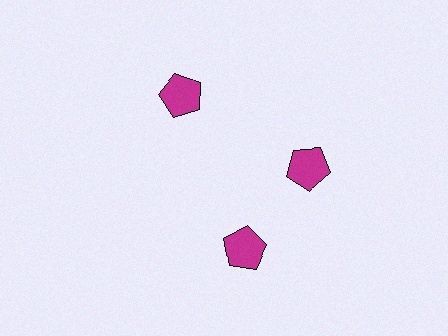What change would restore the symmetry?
The symmetry would be restored by rotating it back into even spacing with its neighbors so that all 3 pentagons sit at equal angles and equal distance from the center.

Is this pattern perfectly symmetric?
No. The 3 magenta pentagons are arranged in a ring, but one element near the 7 o'clock position is rotated out of alignment along the ring, breaking the 3-fold rotational symmetry.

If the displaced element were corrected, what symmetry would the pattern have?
It would have 3-fold rotational symmetry — the pattern would map onto itself every 120 degrees.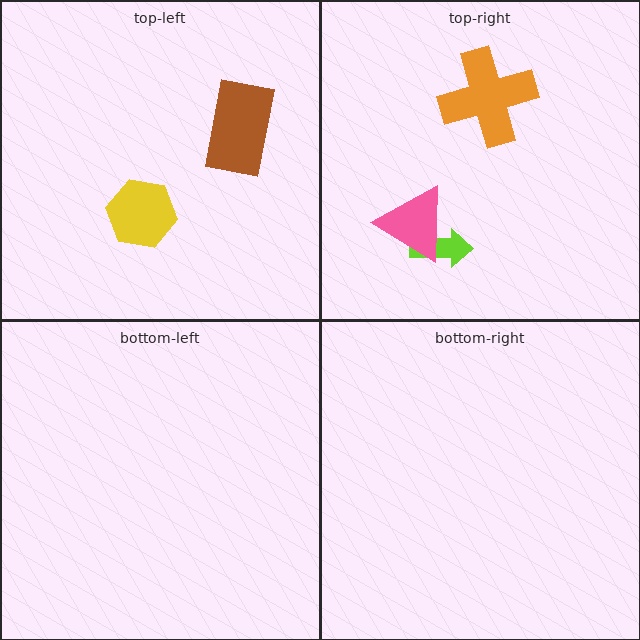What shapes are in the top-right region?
The lime arrow, the pink triangle, the orange cross.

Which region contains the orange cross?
The top-right region.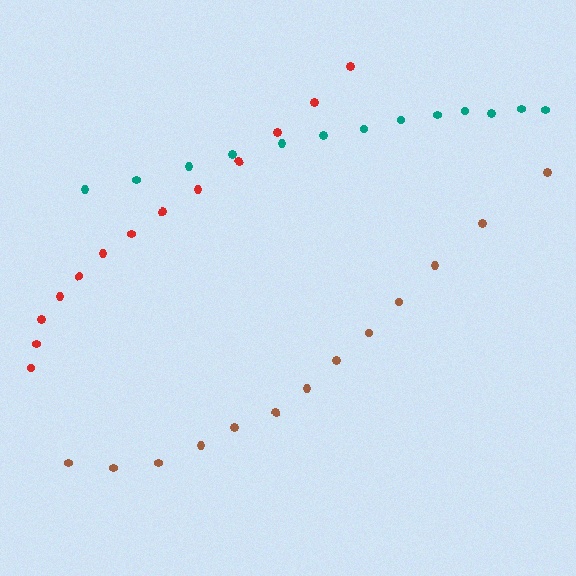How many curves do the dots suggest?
There are 3 distinct paths.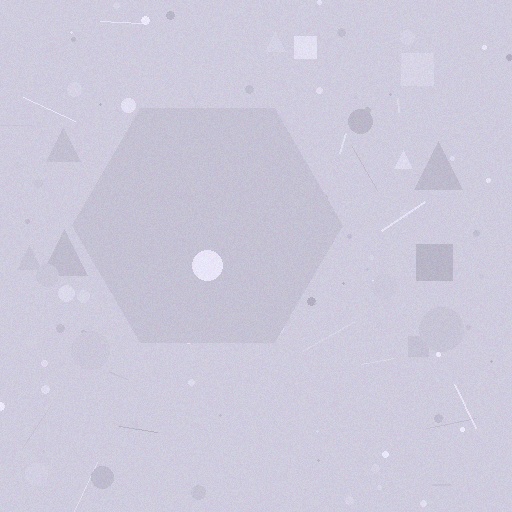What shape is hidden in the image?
A hexagon is hidden in the image.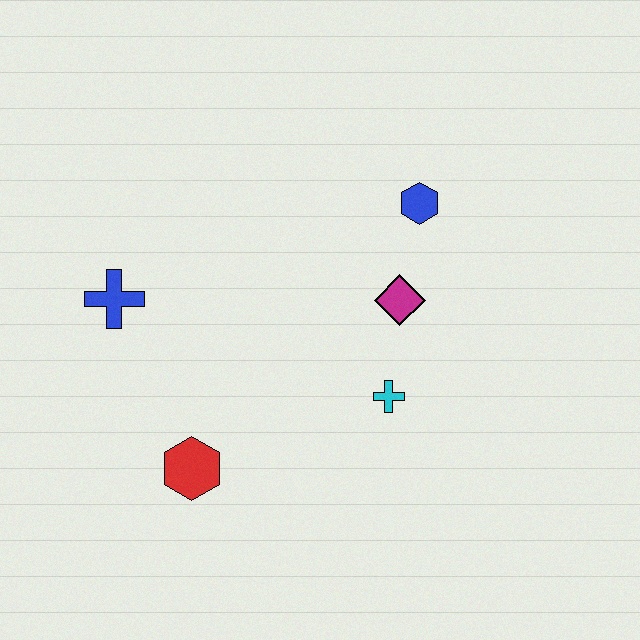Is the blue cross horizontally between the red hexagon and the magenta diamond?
No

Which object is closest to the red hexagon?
The blue cross is closest to the red hexagon.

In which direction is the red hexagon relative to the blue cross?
The red hexagon is below the blue cross.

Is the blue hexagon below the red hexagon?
No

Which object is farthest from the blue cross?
The blue hexagon is farthest from the blue cross.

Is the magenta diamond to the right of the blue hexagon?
No